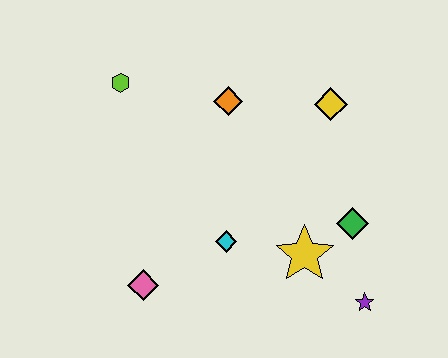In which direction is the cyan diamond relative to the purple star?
The cyan diamond is to the left of the purple star.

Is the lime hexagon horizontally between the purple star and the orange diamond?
No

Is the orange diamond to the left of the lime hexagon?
No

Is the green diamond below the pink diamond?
No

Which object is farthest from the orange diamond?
The purple star is farthest from the orange diamond.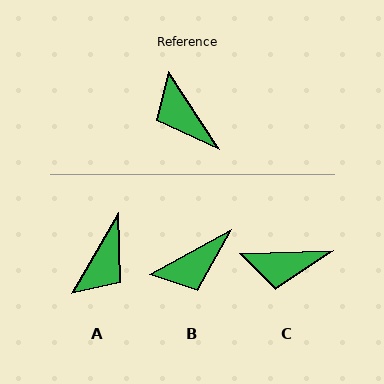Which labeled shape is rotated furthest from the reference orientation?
A, about 116 degrees away.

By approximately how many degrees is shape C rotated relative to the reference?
Approximately 58 degrees counter-clockwise.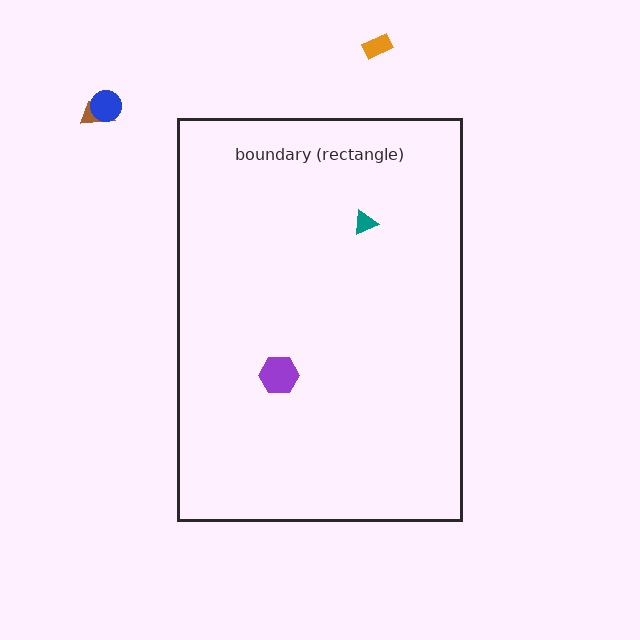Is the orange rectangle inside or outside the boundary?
Outside.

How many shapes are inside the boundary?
2 inside, 3 outside.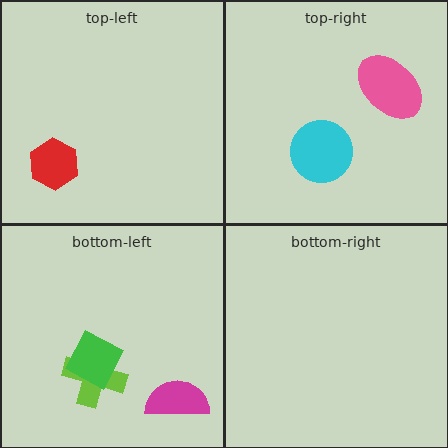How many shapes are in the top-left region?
1.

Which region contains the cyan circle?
The top-right region.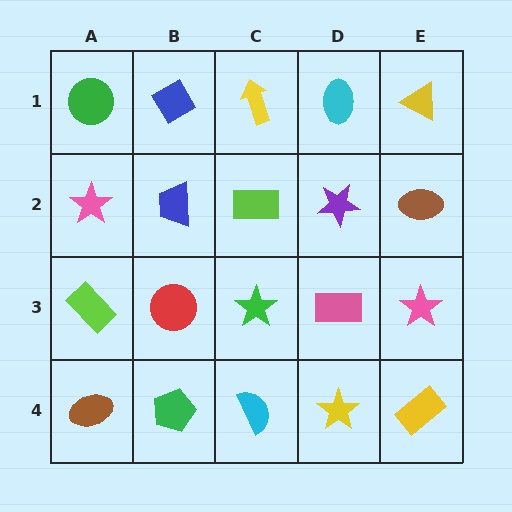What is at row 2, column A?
A pink star.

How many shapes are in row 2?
5 shapes.